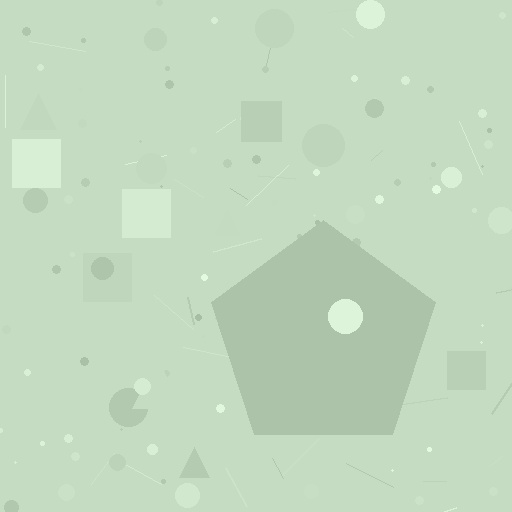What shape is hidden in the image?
A pentagon is hidden in the image.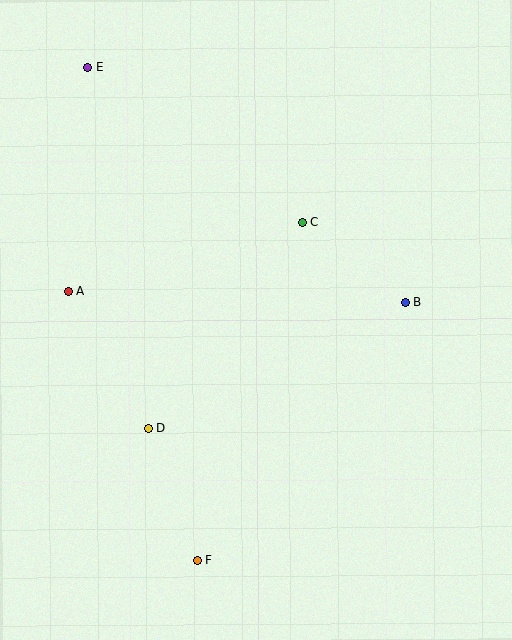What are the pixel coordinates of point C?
Point C is at (303, 222).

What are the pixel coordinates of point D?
Point D is at (148, 428).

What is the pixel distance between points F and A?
The distance between F and A is 298 pixels.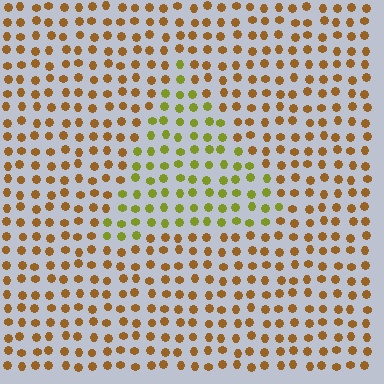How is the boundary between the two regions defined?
The boundary is defined purely by a slight shift in hue (about 41 degrees). Spacing, size, and orientation are identical on both sides.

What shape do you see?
I see a triangle.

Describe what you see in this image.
The image is filled with small brown elements in a uniform arrangement. A triangle-shaped region is visible where the elements are tinted to a slightly different hue, forming a subtle color boundary.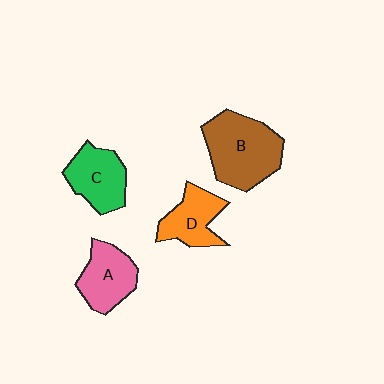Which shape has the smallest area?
Shape D (orange).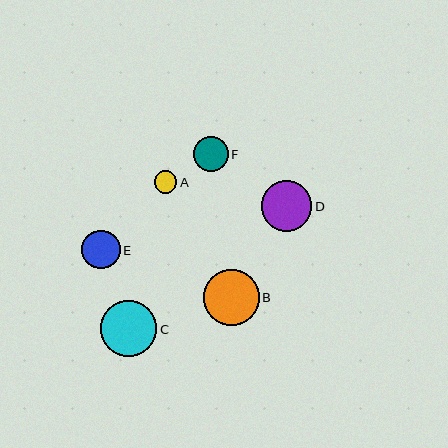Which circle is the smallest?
Circle A is the smallest with a size of approximately 23 pixels.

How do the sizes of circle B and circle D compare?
Circle B and circle D are approximately the same size.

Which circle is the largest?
Circle C is the largest with a size of approximately 56 pixels.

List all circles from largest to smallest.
From largest to smallest: C, B, D, E, F, A.